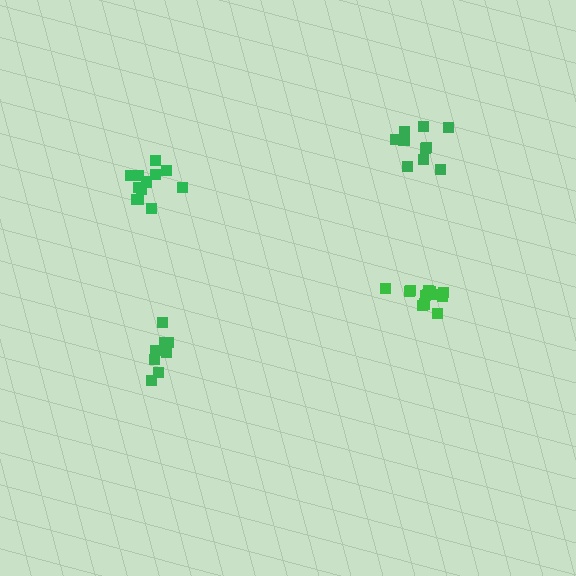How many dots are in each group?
Group 1: 10 dots, Group 2: 14 dots, Group 3: 12 dots, Group 4: 8 dots (44 total).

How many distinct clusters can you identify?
There are 4 distinct clusters.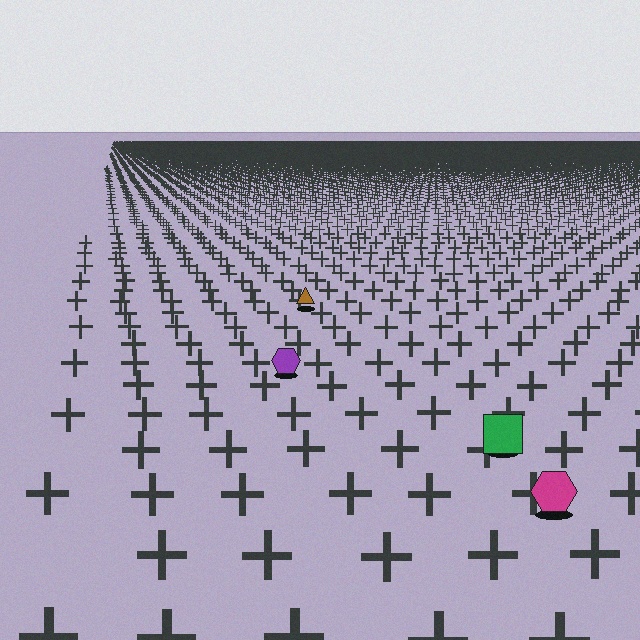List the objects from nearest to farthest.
From nearest to farthest: the magenta hexagon, the green square, the purple hexagon, the brown triangle.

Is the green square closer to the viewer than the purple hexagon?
Yes. The green square is closer — you can tell from the texture gradient: the ground texture is coarser near it.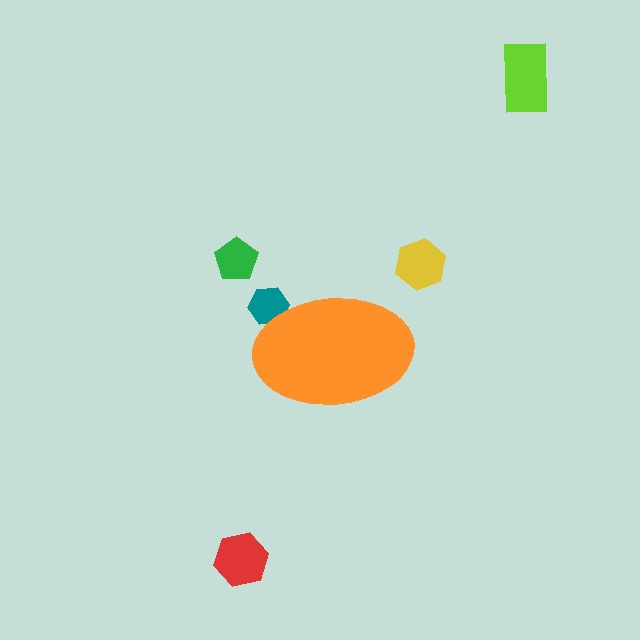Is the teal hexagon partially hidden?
Yes, the teal hexagon is partially hidden behind the orange ellipse.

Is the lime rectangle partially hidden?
No, the lime rectangle is fully visible.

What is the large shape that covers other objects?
An orange ellipse.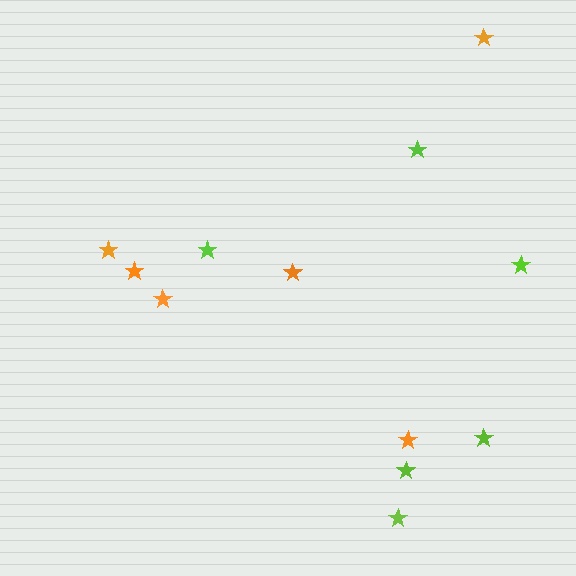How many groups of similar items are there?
There are 2 groups: one group of lime stars (6) and one group of orange stars (6).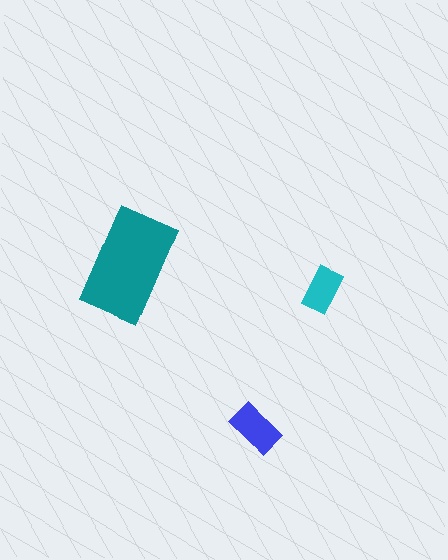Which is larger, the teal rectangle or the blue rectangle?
The teal one.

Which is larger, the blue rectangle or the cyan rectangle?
The blue one.